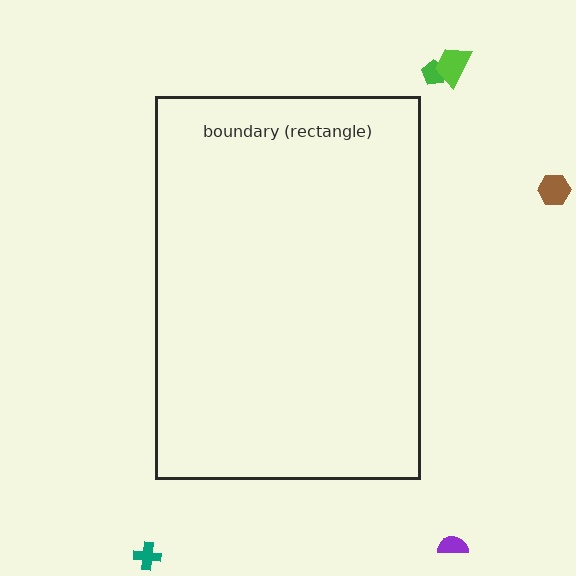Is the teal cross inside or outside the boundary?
Outside.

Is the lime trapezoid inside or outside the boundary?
Outside.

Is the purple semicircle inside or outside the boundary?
Outside.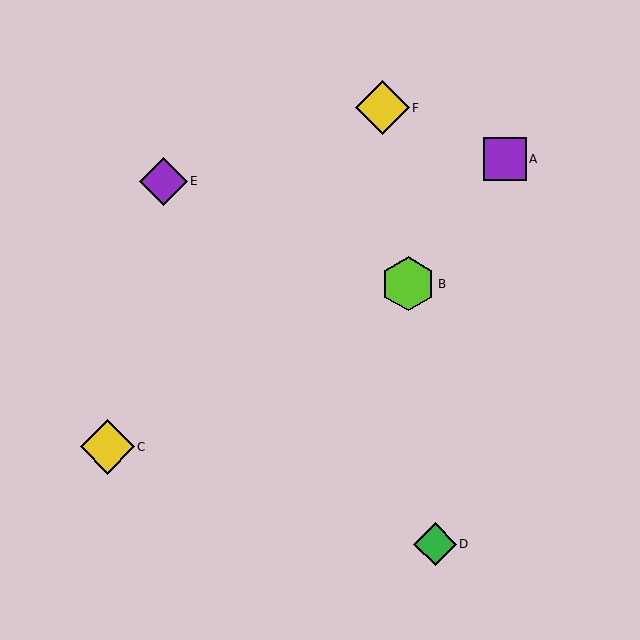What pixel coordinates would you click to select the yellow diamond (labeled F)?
Click at (382, 108) to select the yellow diamond F.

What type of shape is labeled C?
Shape C is a yellow diamond.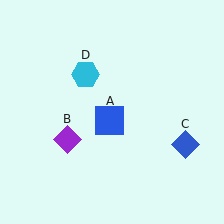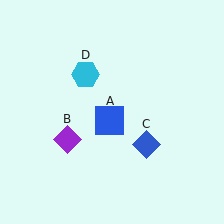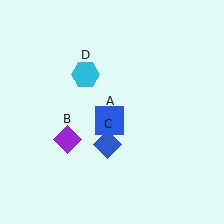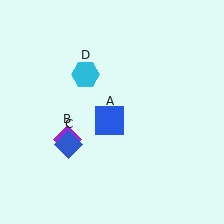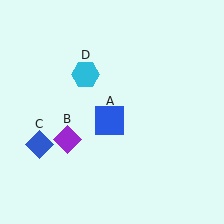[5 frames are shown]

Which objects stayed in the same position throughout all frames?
Blue square (object A) and purple diamond (object B) and cyan hexagon (object D) remained stationary.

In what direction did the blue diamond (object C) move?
The blue diamond (object C) moved left.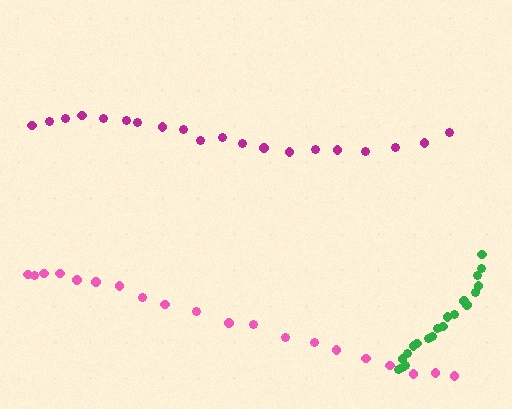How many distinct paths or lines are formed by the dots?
There are 3 distinct paths.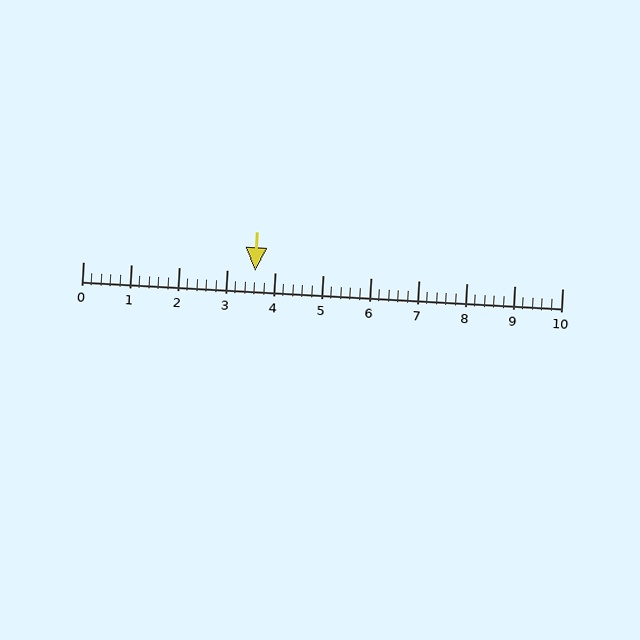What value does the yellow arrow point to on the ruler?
The yellow arrow points to approximately 3.6.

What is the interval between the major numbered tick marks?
The major tick marks are spaced 1 units apart.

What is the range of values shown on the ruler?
The ruler shows values from 0 to 10.